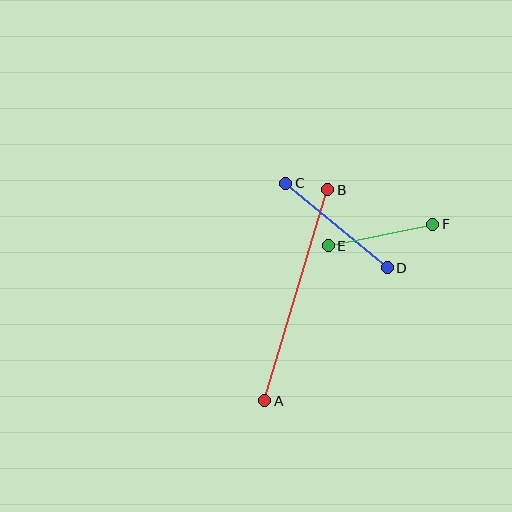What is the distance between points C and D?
The distance is approximately 132 pixels.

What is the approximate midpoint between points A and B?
The midpoint is at approximately (296, 295) pixels.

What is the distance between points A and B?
The distance is approximately 220 pixels.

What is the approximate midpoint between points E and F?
The midpoint is at approximately (380, 235) pixels.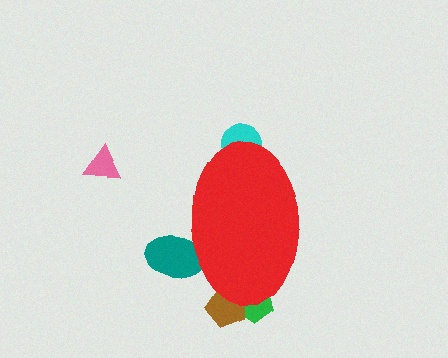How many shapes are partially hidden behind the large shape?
4 shapes are partially hidden.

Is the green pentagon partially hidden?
Yes, the green pentagon is partially hidden behind the red ellipse.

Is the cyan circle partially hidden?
Yes, the cyan circle is partially hidden behind the red ellipse.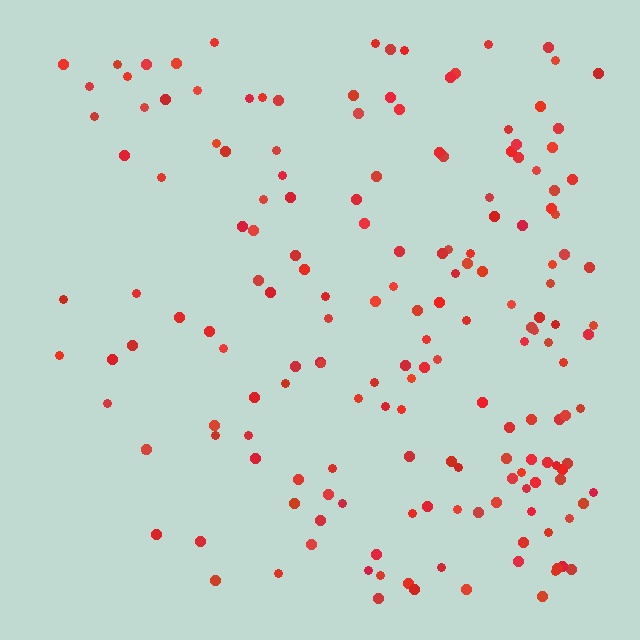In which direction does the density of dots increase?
From left to right, with the right side densest.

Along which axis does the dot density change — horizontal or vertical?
Horizontal.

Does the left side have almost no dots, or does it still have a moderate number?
Still a moderate number, just noticeably fewer than the right.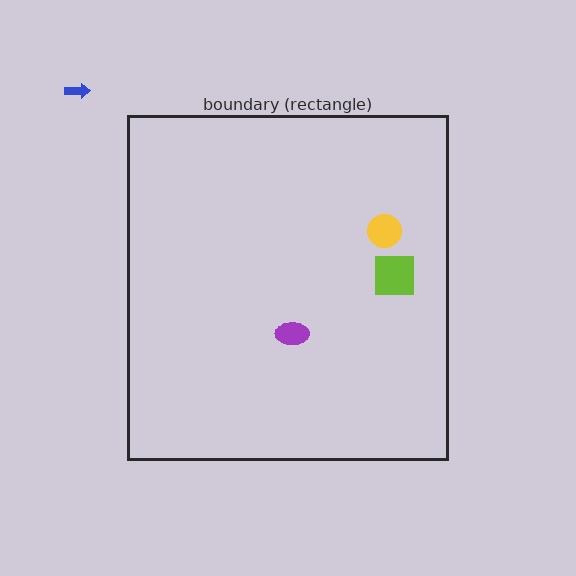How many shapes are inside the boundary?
3 inside, 1 outside.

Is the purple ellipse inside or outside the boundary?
Inside.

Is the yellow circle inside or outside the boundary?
Inside.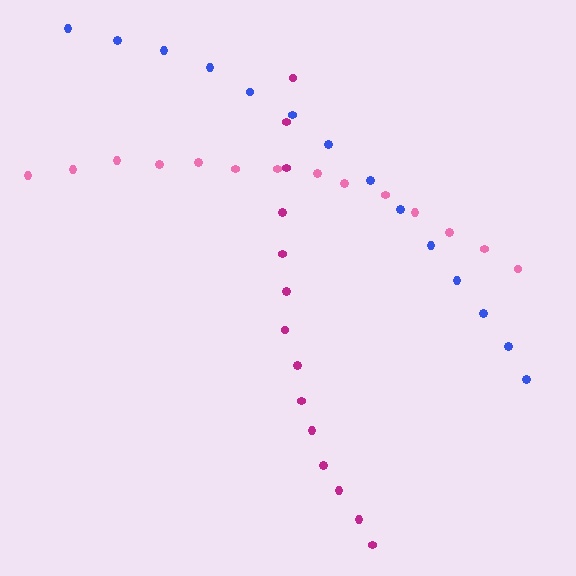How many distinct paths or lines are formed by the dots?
There are 3 distinct paths.